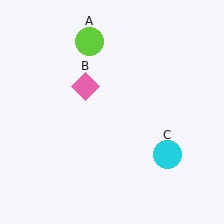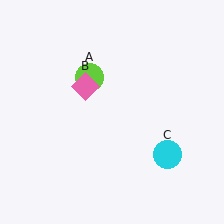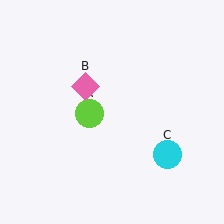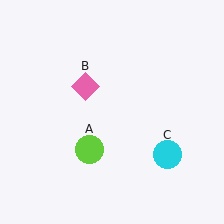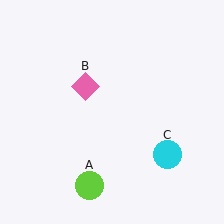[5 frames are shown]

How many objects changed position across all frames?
1 object changed position: lime circle (object A).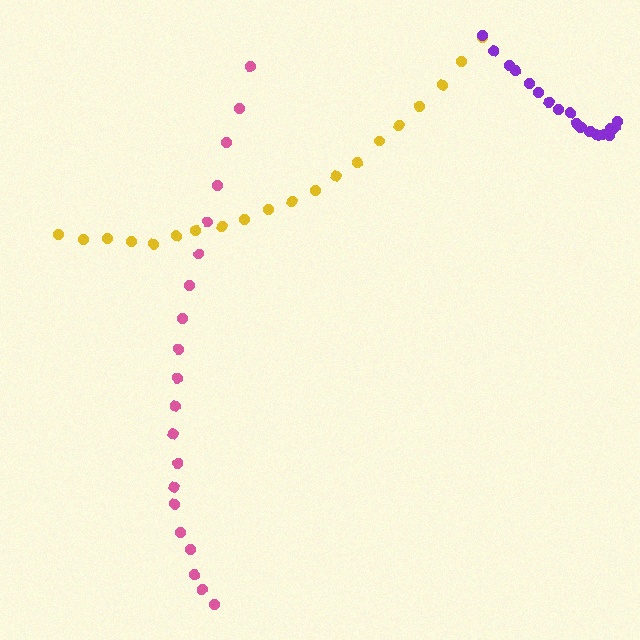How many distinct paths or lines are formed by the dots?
There are 3 distinct paths.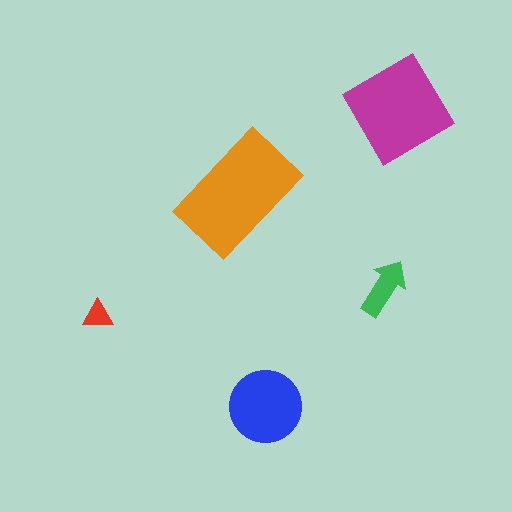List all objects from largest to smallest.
The orange rectangle, the magenta diamond, the blue circle, the green arrow, the red triangle.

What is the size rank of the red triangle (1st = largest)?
5th.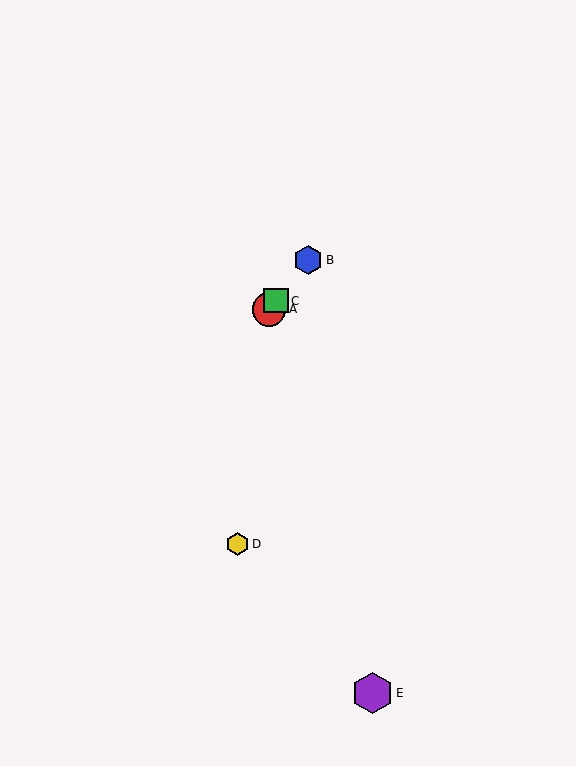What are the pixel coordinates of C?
Object C is at (276, 301).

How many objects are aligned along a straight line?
3 objects (A, B, C) are aligned along a straight line.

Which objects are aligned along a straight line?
Objects A, B, C are aligned along a straight line.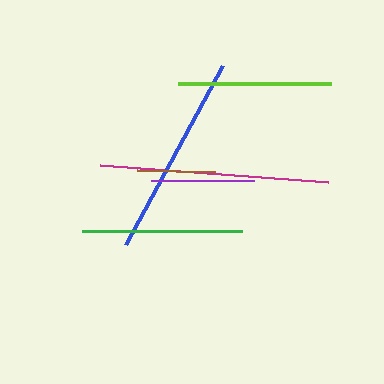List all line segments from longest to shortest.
From longest to shortest: magenta, blue, green, lime, purple, brown.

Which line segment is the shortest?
The brown line is the shortest at approximately 79 pixels.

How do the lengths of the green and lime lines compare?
The green and lime lines are approximately the same length.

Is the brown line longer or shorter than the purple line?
The purple line is longer than the brown line.